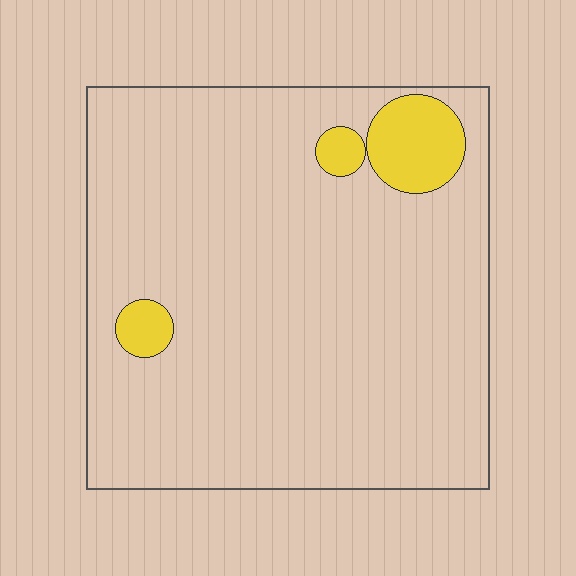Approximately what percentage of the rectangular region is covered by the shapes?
Approximately 10%.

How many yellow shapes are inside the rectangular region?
3.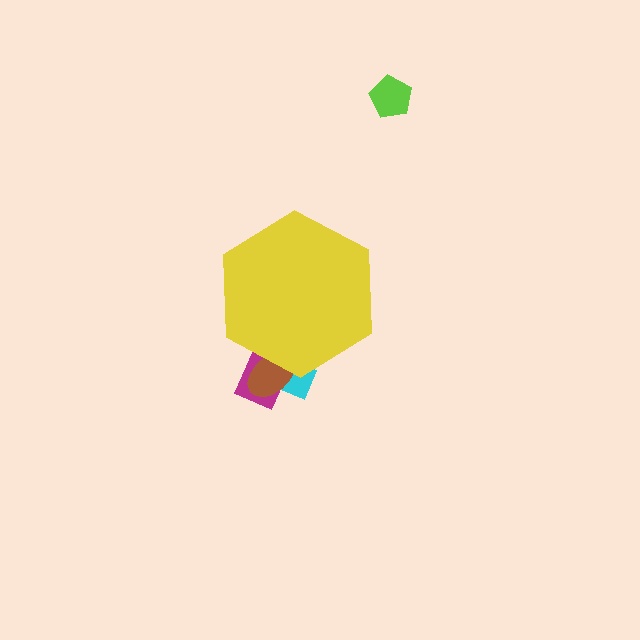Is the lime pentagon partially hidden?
No, the lime pentagon is fully visible.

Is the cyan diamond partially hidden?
Yes, the cyan diamond is partially hidden behind the yellow hexagon.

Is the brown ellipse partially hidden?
Yes, the brown ellipse is partially hidden behind the yellow hexagon.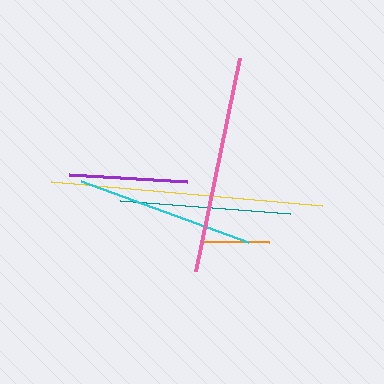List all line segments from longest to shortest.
From longest to shortest: yellow, pink, cyan, teal, purple, orange.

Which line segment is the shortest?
The orange line is the shortest at approximately 66 pixels.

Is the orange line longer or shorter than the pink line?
The pink line is longer than the orange line.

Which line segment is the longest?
The yellow line is the longest at approximately 272 pixels.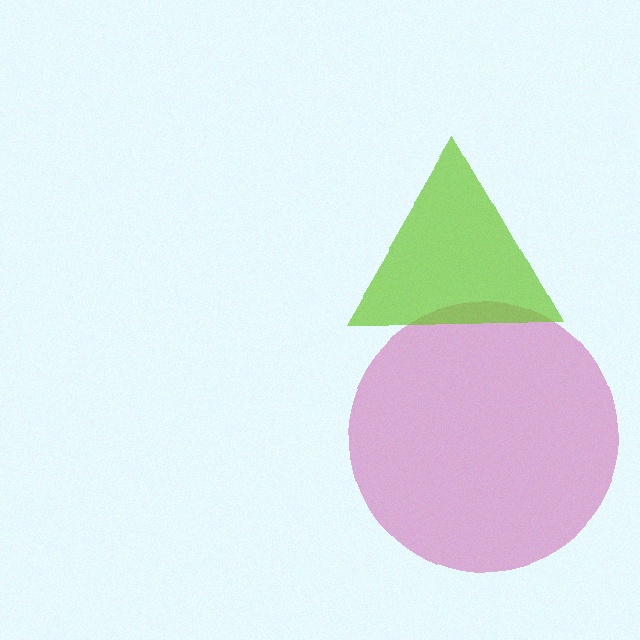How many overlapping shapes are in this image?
There are 2 overlapping shapes in the image.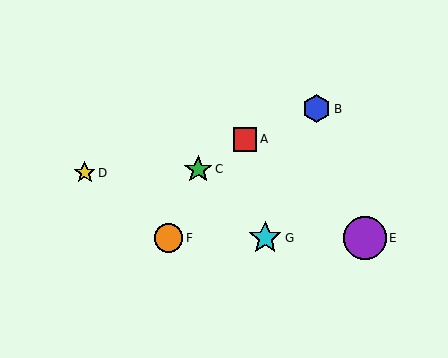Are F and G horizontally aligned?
Yes, both are at y≈238.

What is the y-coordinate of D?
Object D is at y≈173.